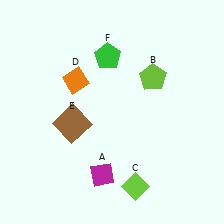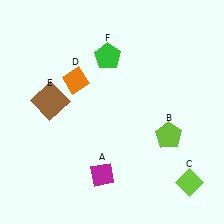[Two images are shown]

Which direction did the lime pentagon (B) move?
The lime pentagon (B) moved down.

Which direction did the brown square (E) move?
The brown square (E) moved up.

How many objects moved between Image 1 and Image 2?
3 objects moved between the two images.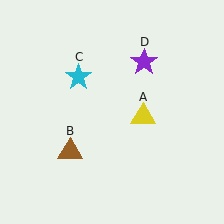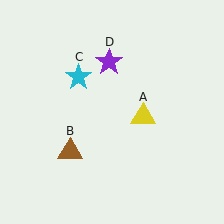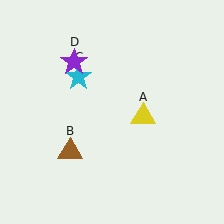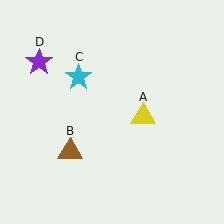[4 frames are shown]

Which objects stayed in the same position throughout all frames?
Yellow triangle (object A) and brown triangle (object B) and cyan star (object C) remained stationary.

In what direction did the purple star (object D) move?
The purple star (object D) moved left.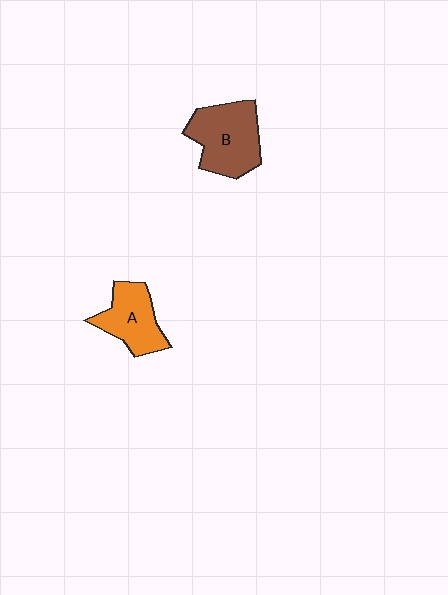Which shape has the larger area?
Shape B (brown).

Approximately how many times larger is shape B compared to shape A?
Approximately 1.3 times.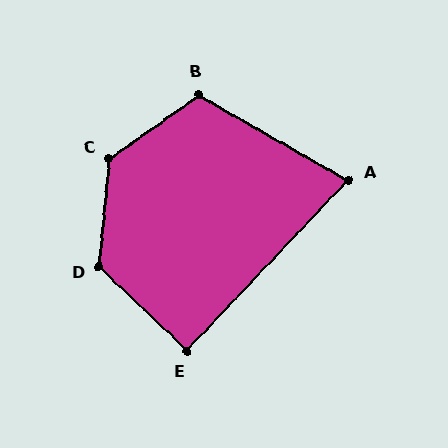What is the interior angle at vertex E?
Approximately 90 degrees (approximately right).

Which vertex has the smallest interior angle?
A, at approximately 76 degrees.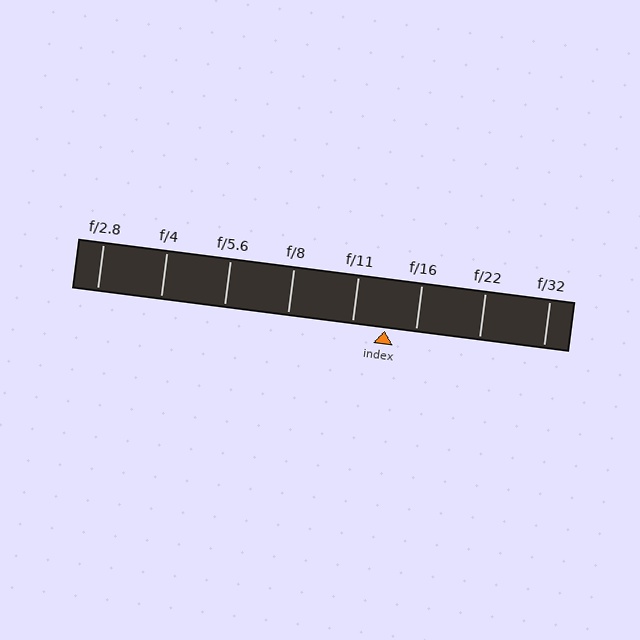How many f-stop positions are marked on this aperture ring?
There are 8 f-stop positions marked.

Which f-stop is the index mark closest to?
The index mark is closest to f/16.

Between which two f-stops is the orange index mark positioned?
The index mark is between f/11 and f/16.